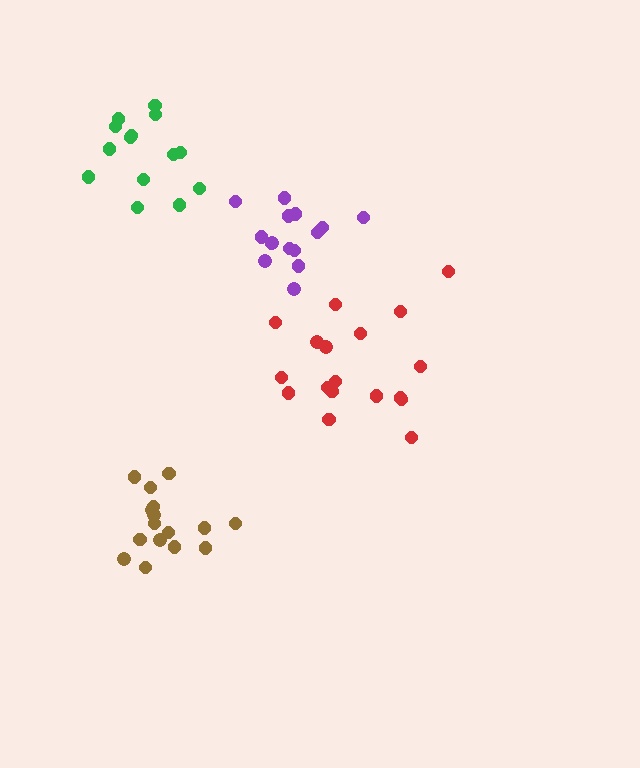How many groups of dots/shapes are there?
There are 4 groups.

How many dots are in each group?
Group 1: 16 dots, Group 2: 15 dots, Group 3: 14 dots, Group 4: 18 dots (63 total).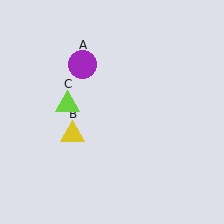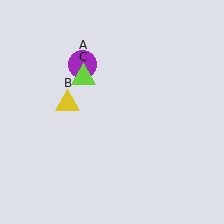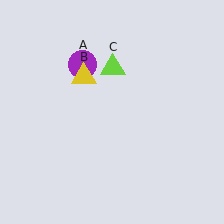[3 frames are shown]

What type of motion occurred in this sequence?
The yellow triangle (object B), lime triangle (object C) rotated clockwise around the center of the scene.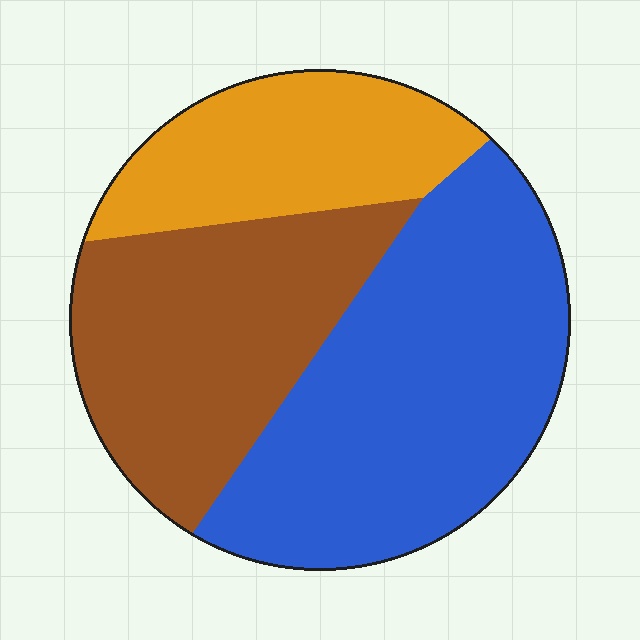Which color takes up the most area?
Blue, at roughly 45%.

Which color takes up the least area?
Orange, at roughly 20%.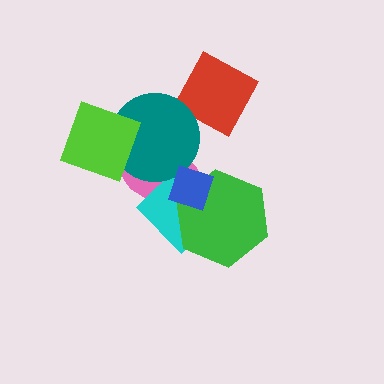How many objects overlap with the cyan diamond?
4 objects overlap with the cyan diamond.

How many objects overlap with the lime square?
1 object overlaps with the lime square.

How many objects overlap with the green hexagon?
3 objects overlap with the green hexagon.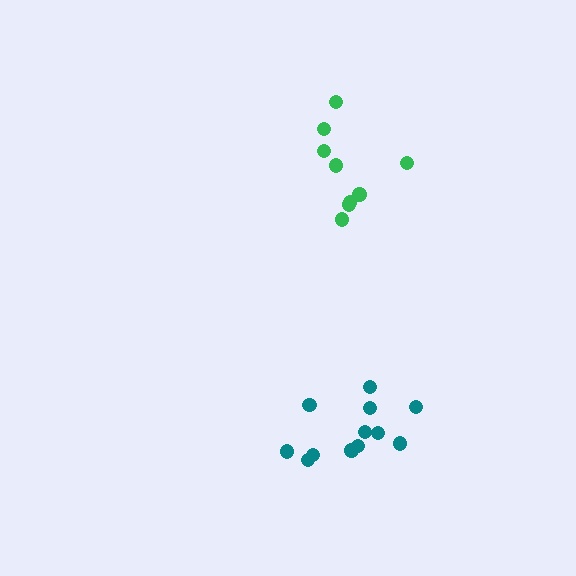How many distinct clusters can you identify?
There are 2 distinct clusters.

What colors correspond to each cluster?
The clusters are colored: teal, green.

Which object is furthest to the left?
The teal cluster is leftmost.